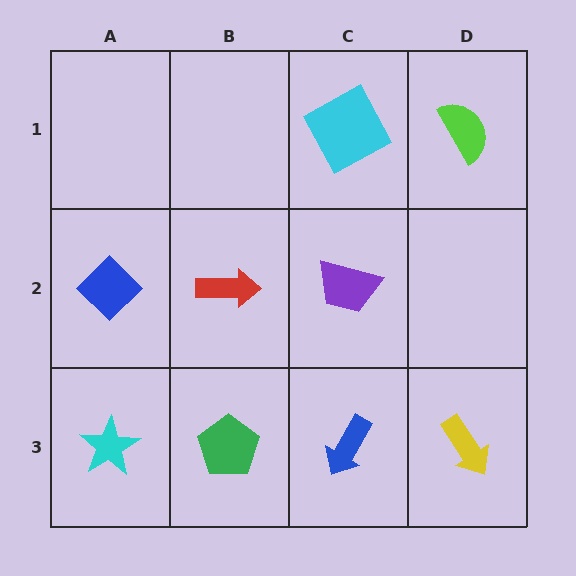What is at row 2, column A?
A blue diamond.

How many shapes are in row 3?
4 shapes.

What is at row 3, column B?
A green pentagon.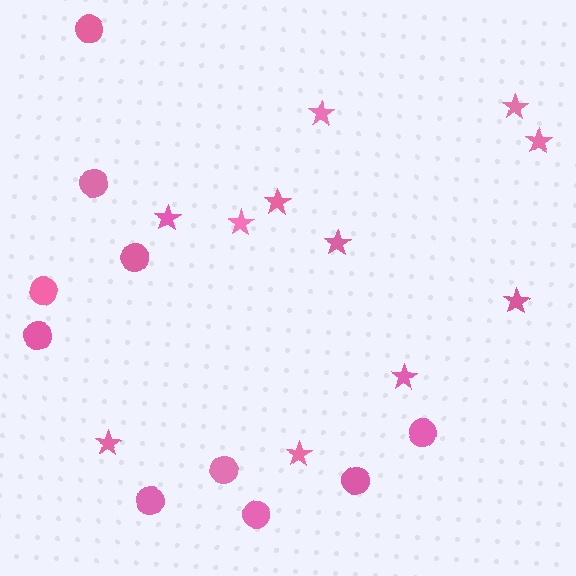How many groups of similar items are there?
There are 2 groups: one group of circles (10) and one group of stars (11).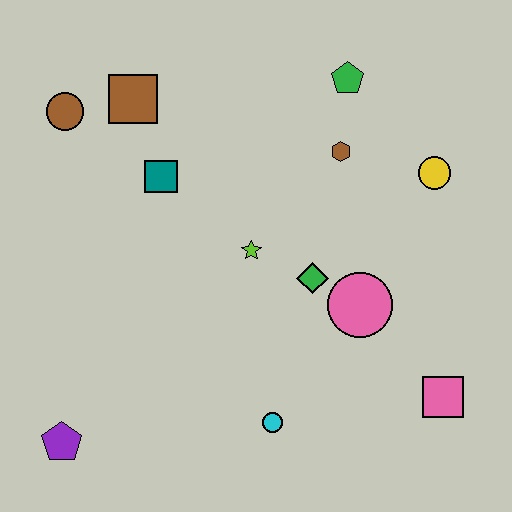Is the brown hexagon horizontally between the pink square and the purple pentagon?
Yes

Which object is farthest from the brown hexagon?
The purple pentagon is farthest from the brown hexagon.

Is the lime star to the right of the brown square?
Yes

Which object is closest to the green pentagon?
The brown hexagon is closest to the green pentagon.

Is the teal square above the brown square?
No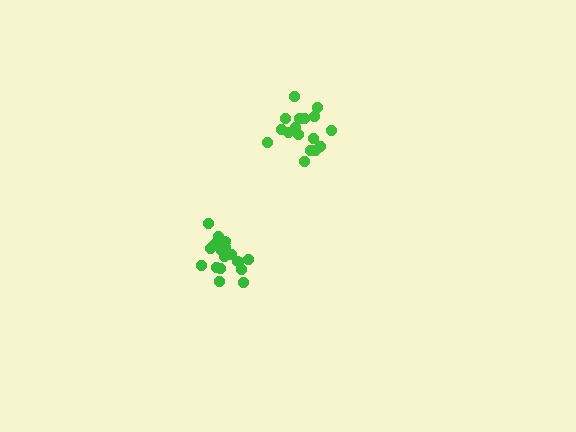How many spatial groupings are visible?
There are 2 spatial groupings.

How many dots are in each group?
Group 1: 17 dots, Group 2: 19 dots (36 total).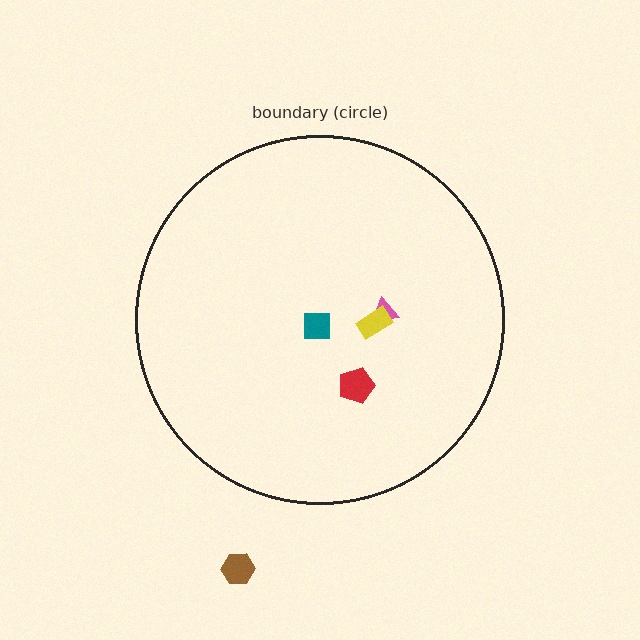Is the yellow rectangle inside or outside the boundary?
Inside.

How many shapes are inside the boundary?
4 inside, 1 outside.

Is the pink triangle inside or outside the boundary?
Inside.